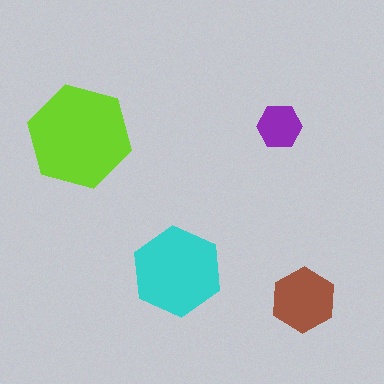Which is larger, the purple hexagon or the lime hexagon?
The lime one.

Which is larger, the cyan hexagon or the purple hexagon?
The cyan one.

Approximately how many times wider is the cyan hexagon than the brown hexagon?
About 1.5 times wider.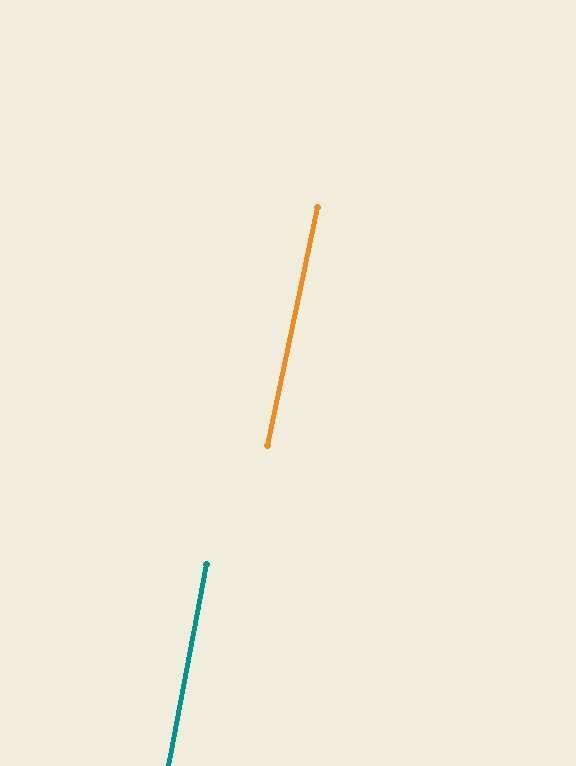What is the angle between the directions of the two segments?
Approximately 1 degree.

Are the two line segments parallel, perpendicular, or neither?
Parallel — their directions differ by only 1.3°.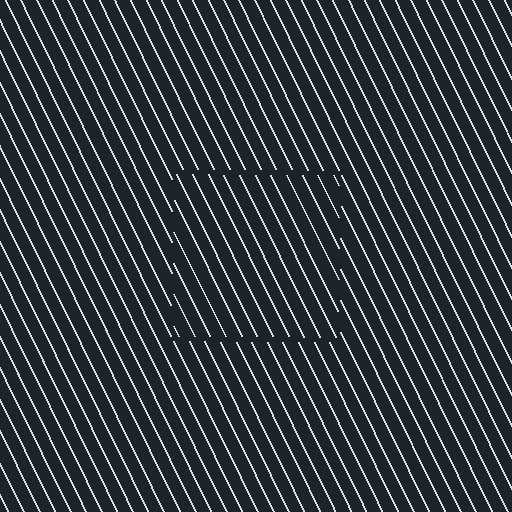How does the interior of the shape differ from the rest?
The interior of the shape contains the same grating, shifted by half a period — the contour is defined by the phase discontinuity where line-ends from the inner and outer gratings abut.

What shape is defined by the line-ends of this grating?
An illusory square. The interior of the shape contains the same grating, shifted by half a period — the contour is defined by the phase discontinuity where line-ends from the inner and outer gratings abut.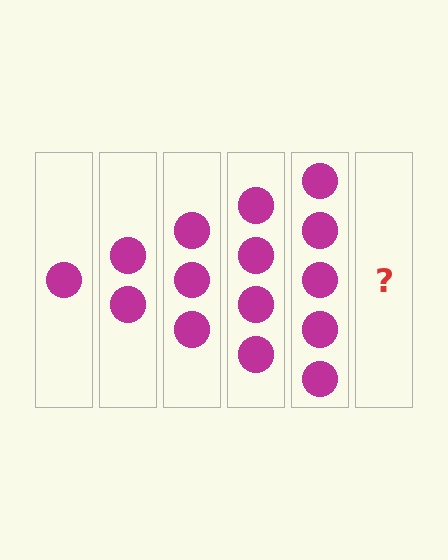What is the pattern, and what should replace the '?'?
The pattern is that each step adds one more circle. The '?' should be 6 circles.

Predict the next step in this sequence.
The next step is 6 circles.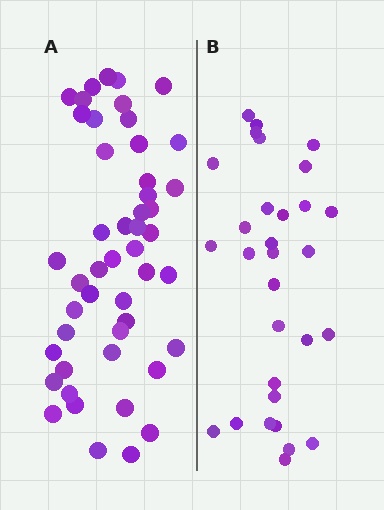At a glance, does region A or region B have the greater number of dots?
Region A (the left region) has more dots.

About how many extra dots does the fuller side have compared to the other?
Region A has approximately 20 more dots than region B.